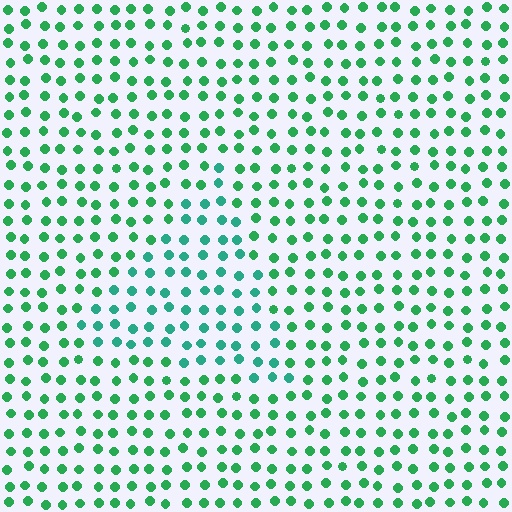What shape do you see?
I see a triangle.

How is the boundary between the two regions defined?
The boundary is defined purely by a slight shift in hue (about 25 degrees). Spacing, size, and orientation are identical on both sides.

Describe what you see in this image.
The image is filled with small green elements in a uniform arrangement. A triangle-shaped region is visible where the elements are tinted to a slightly different hue, forming a subtle color boundary.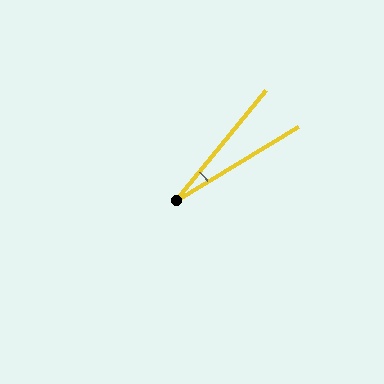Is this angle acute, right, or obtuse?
It is acute.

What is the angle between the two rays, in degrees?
Approximately 20 degrees.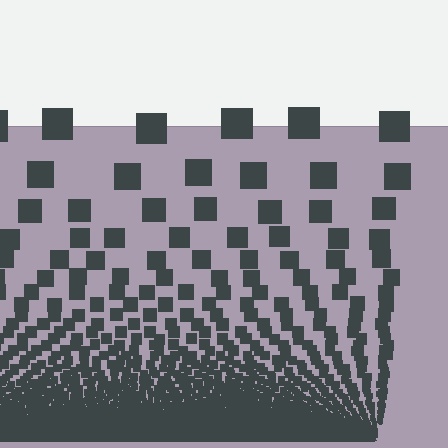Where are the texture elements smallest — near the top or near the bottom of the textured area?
Near the bottom.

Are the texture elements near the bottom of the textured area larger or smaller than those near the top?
Smaller. The gradient is inverted — elements near the bottom are smaller and denser.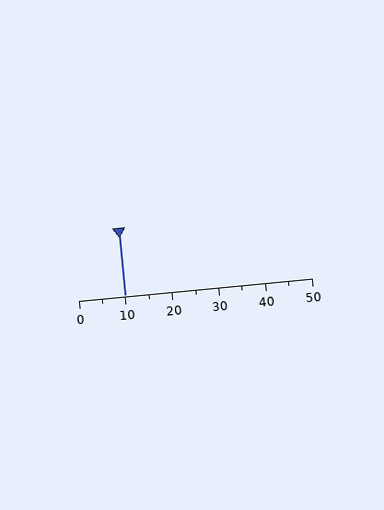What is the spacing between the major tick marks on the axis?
The major ticks are spaced 10 apart.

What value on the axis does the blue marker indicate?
The marker indicates approximately 10.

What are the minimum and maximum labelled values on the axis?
The axis runs from 0 to 50.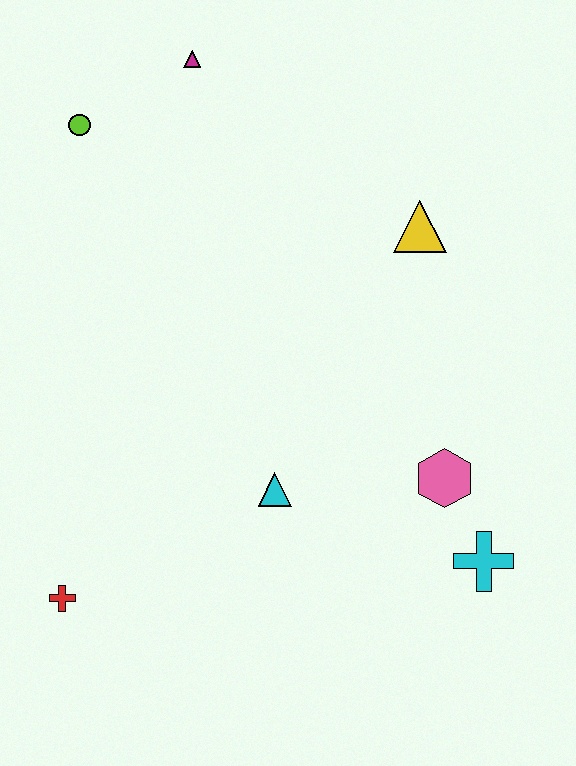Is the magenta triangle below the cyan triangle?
No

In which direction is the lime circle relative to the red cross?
The lime circle is above the red cross.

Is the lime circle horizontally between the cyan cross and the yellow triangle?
No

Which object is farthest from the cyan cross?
The lime circle is farthest from the cyan cross.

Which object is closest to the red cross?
The cyan triangle is closest to the red cross.